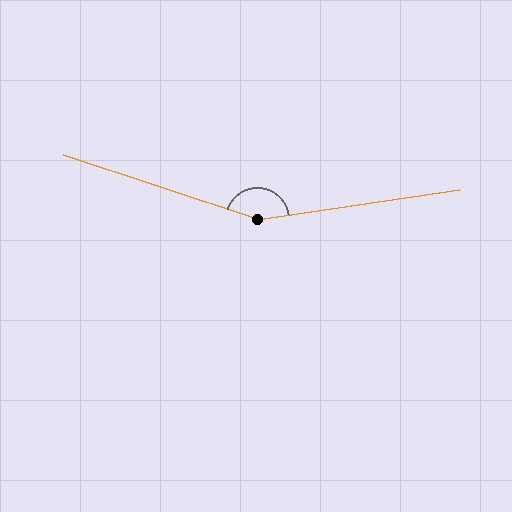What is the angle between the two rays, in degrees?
Approximately 153 degrees.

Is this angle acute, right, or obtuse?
It is obtuse.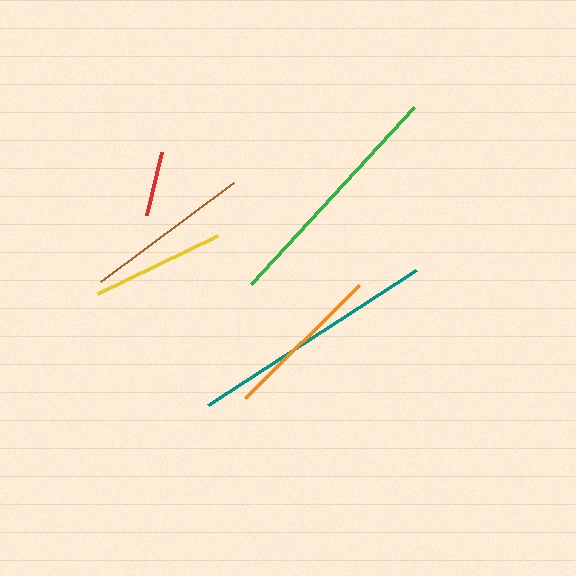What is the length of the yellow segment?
The yellow segment is approximately 134 pixels long.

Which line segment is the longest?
The teal line is the longest at approximately 248 pixels.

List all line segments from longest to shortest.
From longest to shortest: teal, green, brown, orange, yellow, red.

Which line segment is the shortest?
The red line is the shortest at approximately 65 pixels.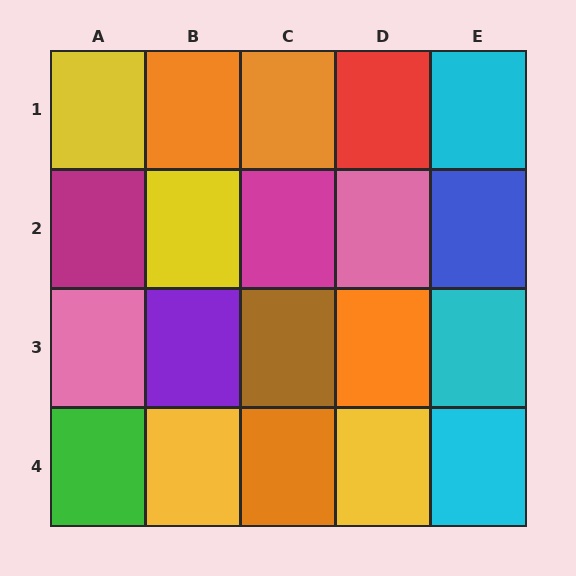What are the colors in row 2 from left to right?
Magenta, yellow, magenta, pink, blue.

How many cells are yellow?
4 cells are yellow.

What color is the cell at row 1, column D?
Red.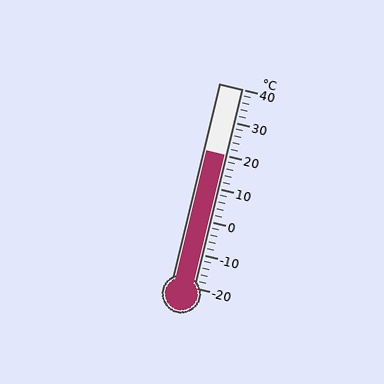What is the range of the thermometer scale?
The thermometer scale ranges from -20°C to 40°C.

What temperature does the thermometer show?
The thermometer shows approximately 20°C.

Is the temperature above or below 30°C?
The temperature is below 30°C.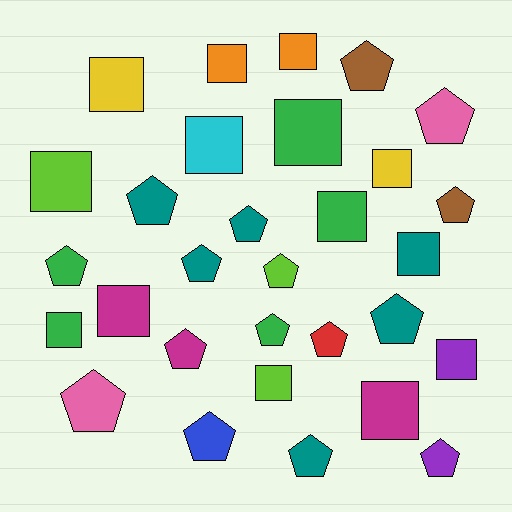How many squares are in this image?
There are 14 squares.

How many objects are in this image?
There are 30 objects.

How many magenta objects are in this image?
There are 3 magenta objects.